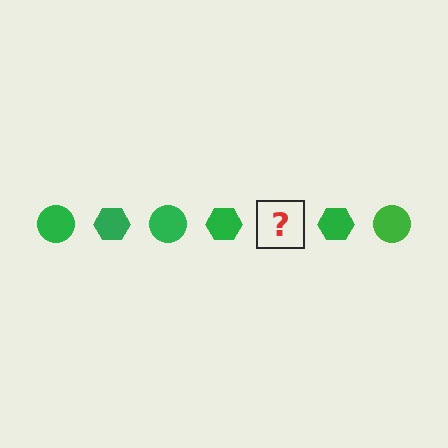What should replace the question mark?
The question mark should be replaced with a green circle.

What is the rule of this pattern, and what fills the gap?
The rule is that the pattern cycles through circle, hexagon shapes in green. The gap should be filled with a green circle.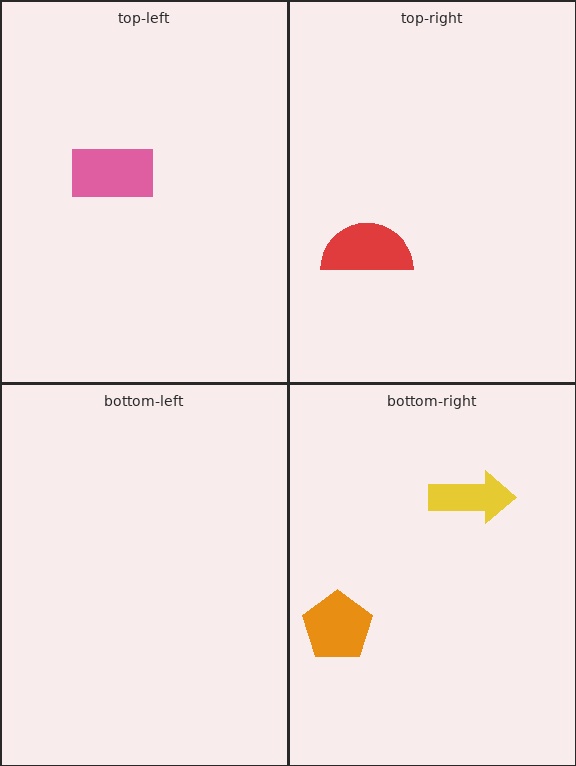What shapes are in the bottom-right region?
The orange pentagon, the yellow arrow.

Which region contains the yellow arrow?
The bottom-right region.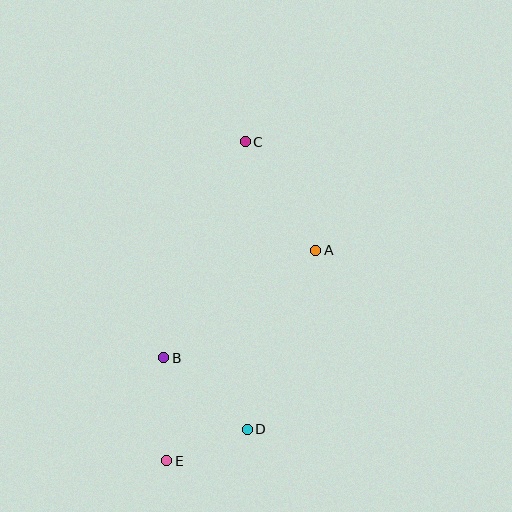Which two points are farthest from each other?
Points C and E are farthest from each other.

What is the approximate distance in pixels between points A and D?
The distance between A and D is approximately 191 pixels.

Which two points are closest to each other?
Points D and E are closest to each other.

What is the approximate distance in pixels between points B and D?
The distance between B and D is approximately 110 pixels.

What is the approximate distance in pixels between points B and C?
The distance between B and C is approximately 231 pixels.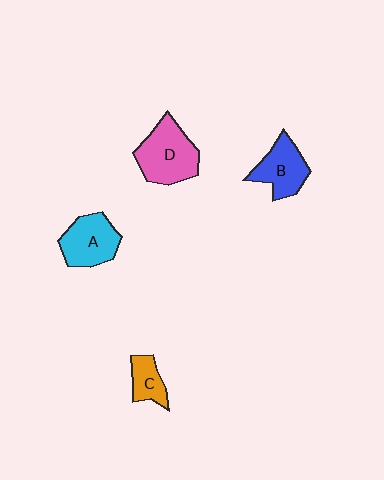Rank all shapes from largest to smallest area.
From largest to smallest: D (pink), A (cyan), B (blue), C (orange).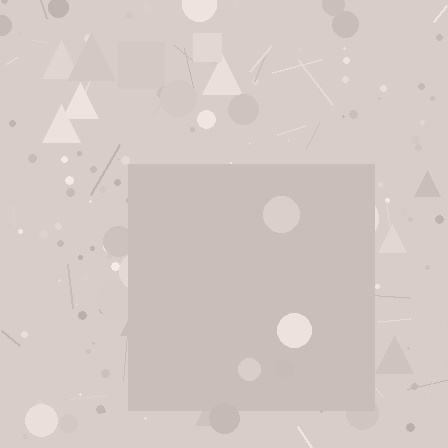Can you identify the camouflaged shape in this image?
The camouflaged shape is a square.